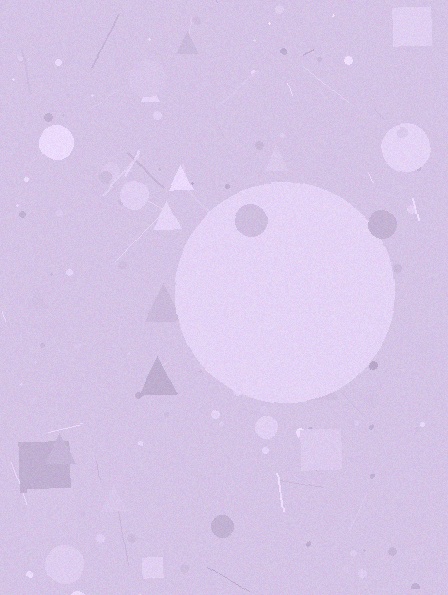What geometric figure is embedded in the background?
A circle is embedded in the background.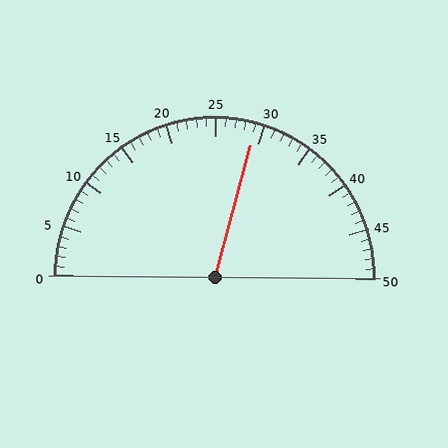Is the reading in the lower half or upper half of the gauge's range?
The reading is in the upper half of the range (0 to 50).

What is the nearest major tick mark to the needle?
The nearest major tick mark is 30.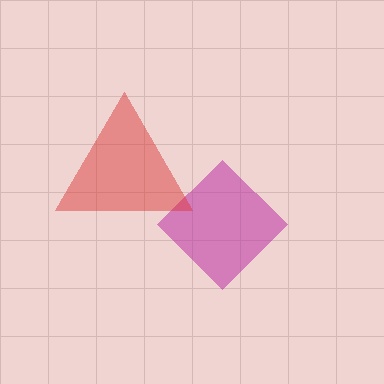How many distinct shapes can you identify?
There are 2 distinct shapes: a magenta diamond, a red triangle.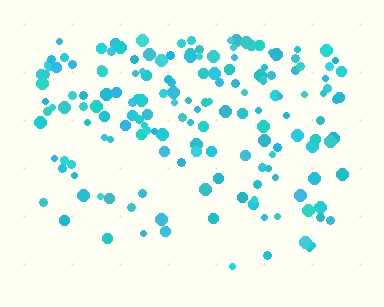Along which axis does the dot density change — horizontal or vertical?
Vertical.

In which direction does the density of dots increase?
From bottom to top, with the top side densest.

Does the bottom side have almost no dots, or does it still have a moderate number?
Still a moderate number, just noticeably fewer than the top.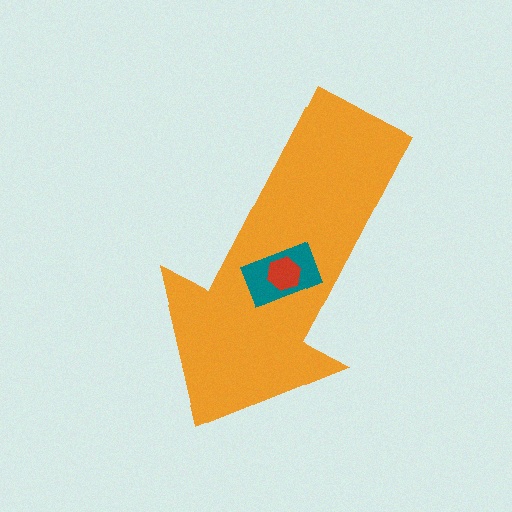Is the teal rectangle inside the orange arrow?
Yes.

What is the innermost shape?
The red hexagon.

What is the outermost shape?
The orange arrow.